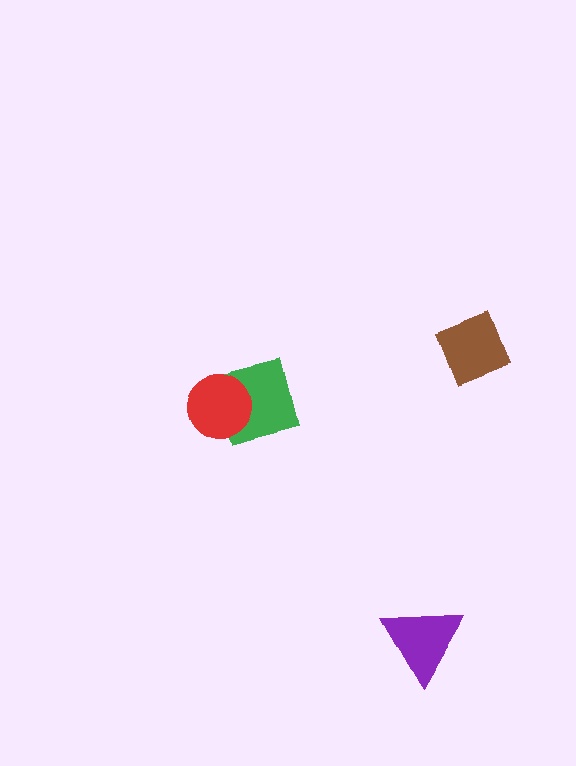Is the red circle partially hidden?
No, no other shape covers it.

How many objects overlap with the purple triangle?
0 objects overlap with the purple triangle.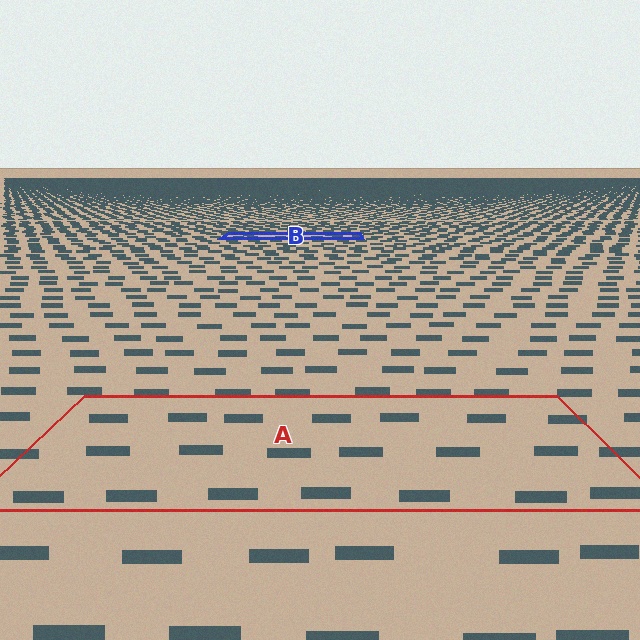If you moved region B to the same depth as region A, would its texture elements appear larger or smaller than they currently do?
They would appear larger. At a closer depth, the same texture elements are projected at a bigger on-screen size.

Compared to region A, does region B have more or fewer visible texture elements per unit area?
Region B has more texture elements per unit area — they are packed more densely because it is farther away.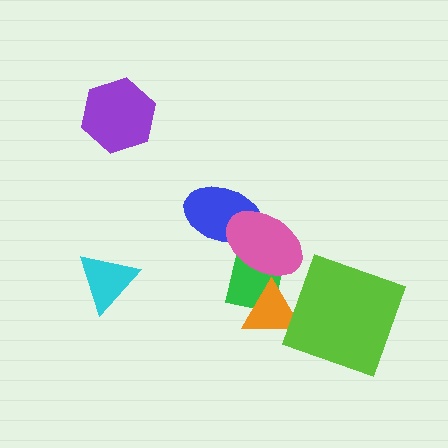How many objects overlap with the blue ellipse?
1 object overlaps with the blue ellipse.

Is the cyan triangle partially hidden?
No, no other shape covers it.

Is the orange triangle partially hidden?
Yes, it is partially covered by another shape.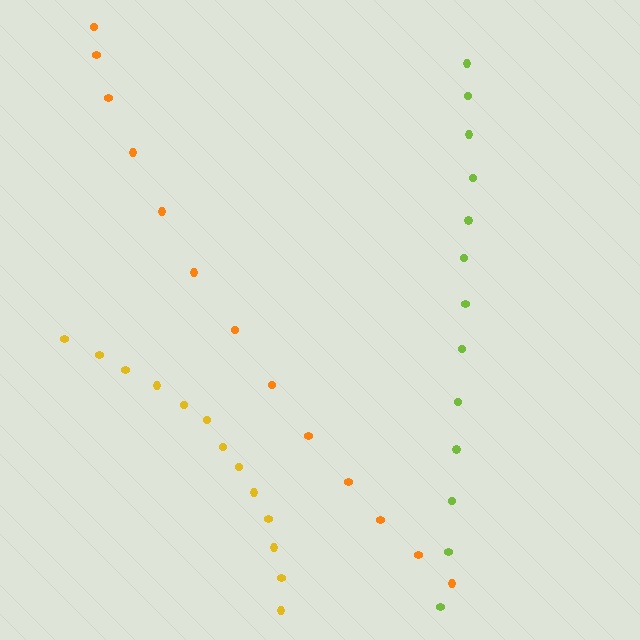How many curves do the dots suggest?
There are 3 distinct paths.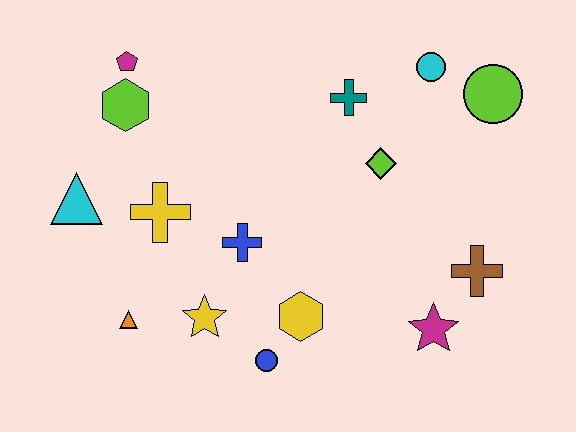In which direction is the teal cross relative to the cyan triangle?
The teal cross is to the right of the cyan triangle.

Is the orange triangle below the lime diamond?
Yes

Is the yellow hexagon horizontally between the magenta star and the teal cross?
No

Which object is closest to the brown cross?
The magenta star is closest to the brown cross.